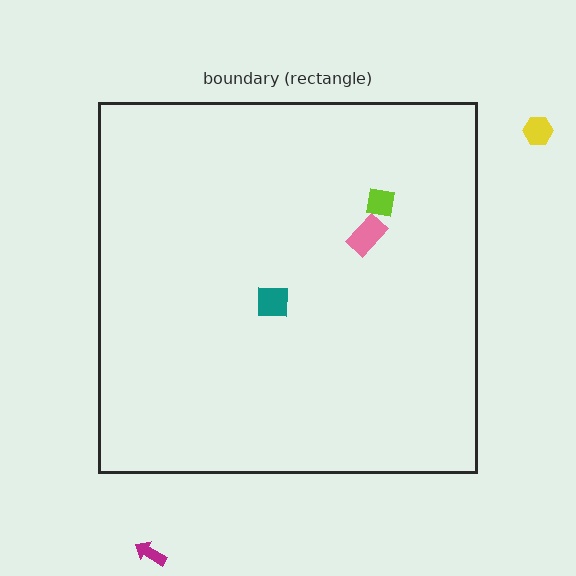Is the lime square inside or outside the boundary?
Inside.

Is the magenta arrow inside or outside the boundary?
Outside.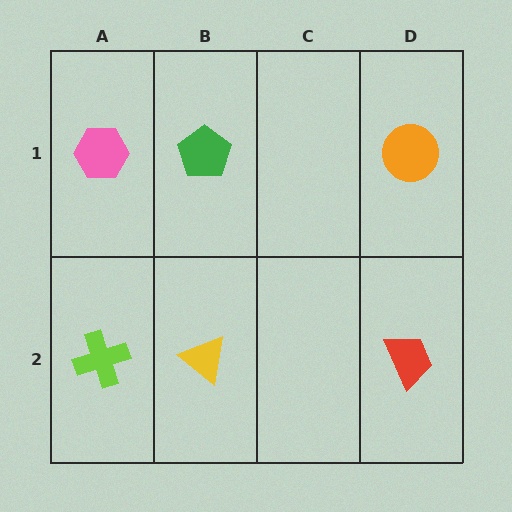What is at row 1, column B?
A green pentagon.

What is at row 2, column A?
A lime cross.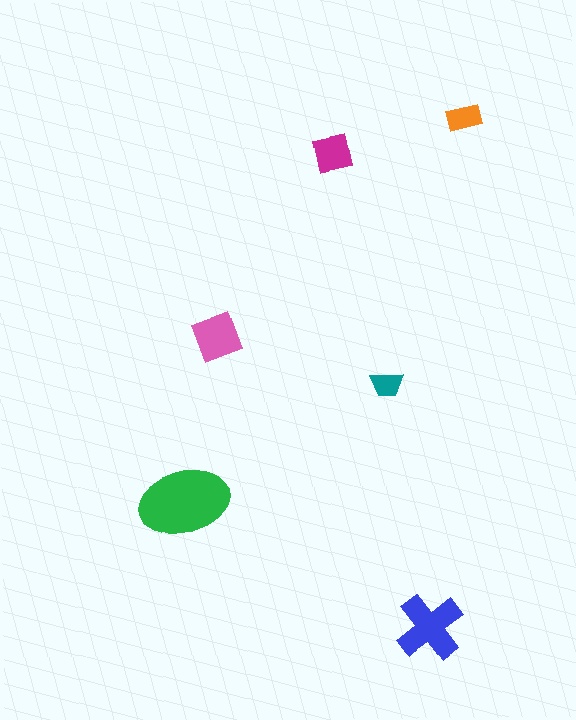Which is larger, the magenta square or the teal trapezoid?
The magenta square.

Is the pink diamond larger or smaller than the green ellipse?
Smaller.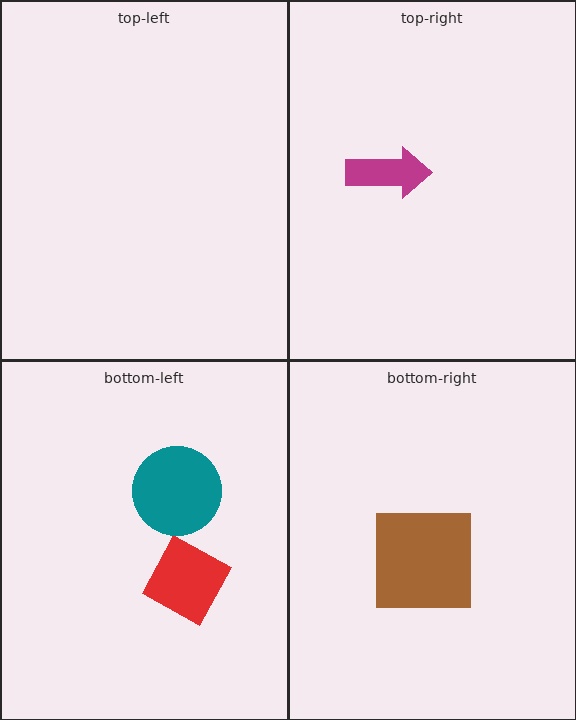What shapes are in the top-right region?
The magenta arrow.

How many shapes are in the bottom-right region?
1.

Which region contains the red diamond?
The bottom-left region.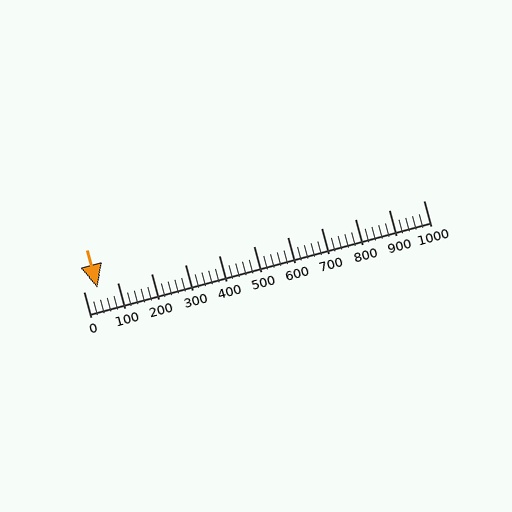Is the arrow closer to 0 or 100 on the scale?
The arrow is closer to 0.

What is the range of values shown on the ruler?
The ruler shows values from 0 to 1000.